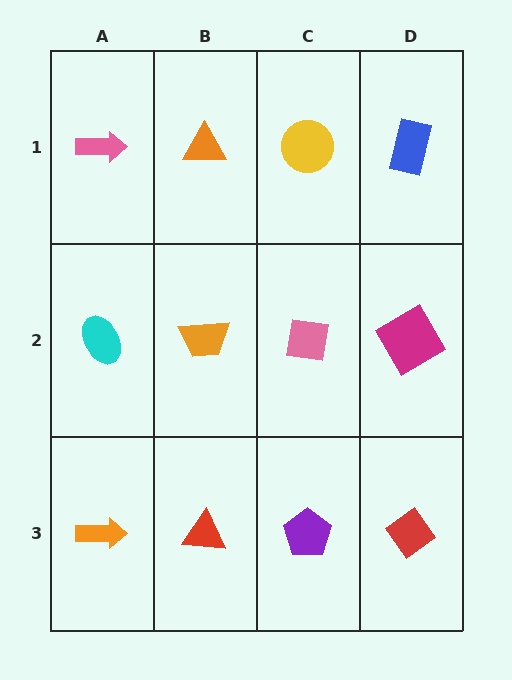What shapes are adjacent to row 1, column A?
A cyan ellipse (row 2, column A), an orange triangle (row 1, column B).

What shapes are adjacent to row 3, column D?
A magenta diamond (row 2, column D), a purple pentagon (row 3, column C).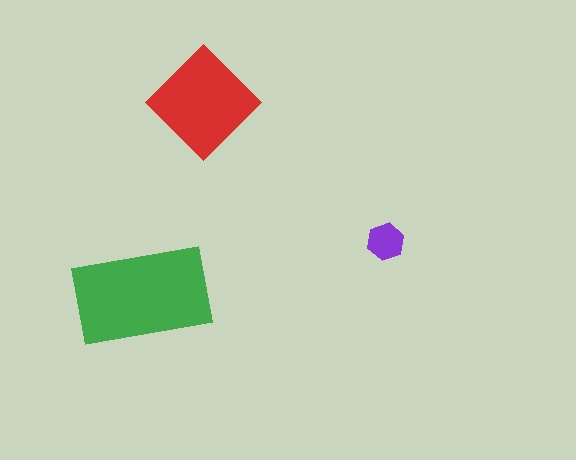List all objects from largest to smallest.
The green rectangle, the red diamond, the purple hexagon.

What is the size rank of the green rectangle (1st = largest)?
1st.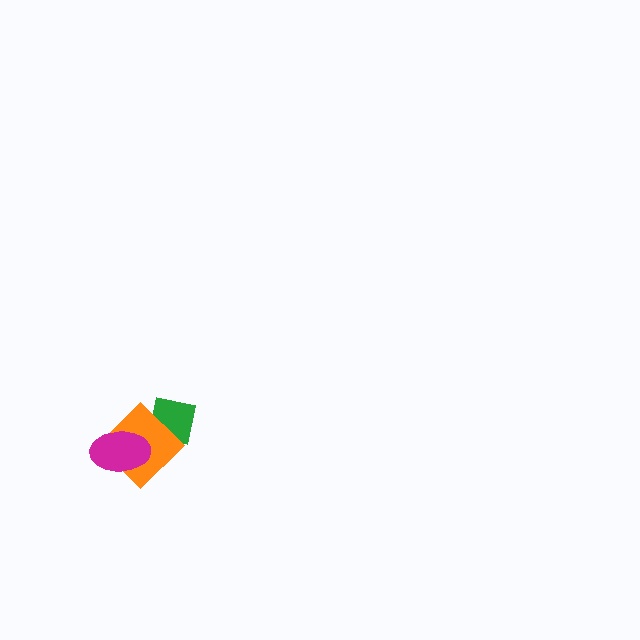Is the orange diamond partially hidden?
Yes, it is partially covered by another shape.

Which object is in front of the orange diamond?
The magenta ellipse is in front of the orange diamond.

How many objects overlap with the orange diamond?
2 objects overlap with the orange diamond.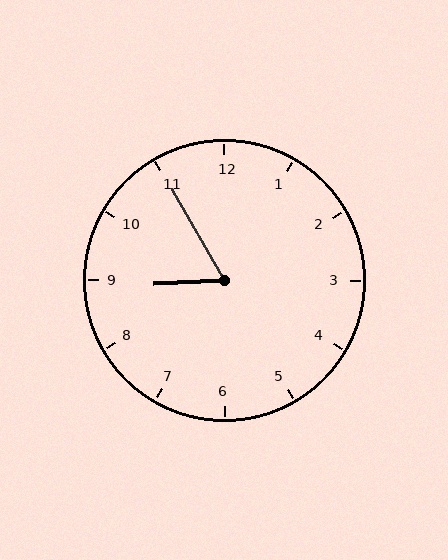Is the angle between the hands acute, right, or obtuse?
It is acute.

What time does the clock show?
8:55.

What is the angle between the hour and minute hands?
Approximately 62 degrees.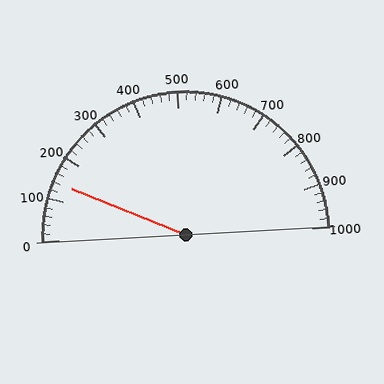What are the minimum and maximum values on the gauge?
The gauge ranges from 0 to 1000.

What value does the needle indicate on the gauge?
The needle indicates approximately 140.